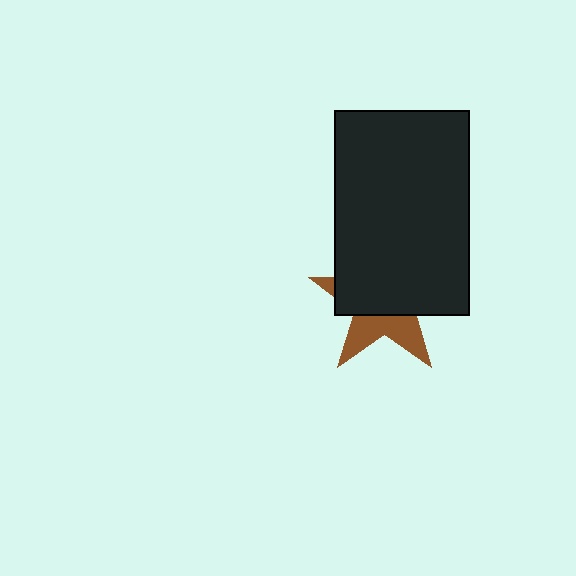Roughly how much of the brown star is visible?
A small part of it is visible (roughly 37%).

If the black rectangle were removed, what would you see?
You would see the complete brown star.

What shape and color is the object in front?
The object in front is a black rectangle.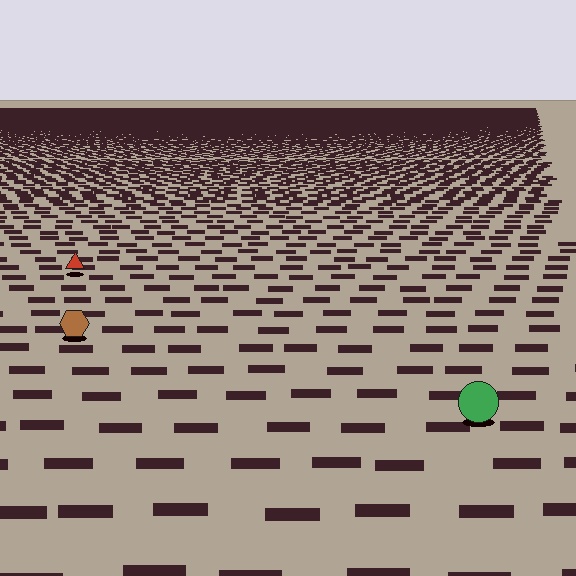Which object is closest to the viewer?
The green circle is closest. The texture marks near it are larger and more spread out.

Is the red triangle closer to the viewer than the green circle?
No. The green circle is closer — you can tell from the texture gradient: the ground texture is coarser near it.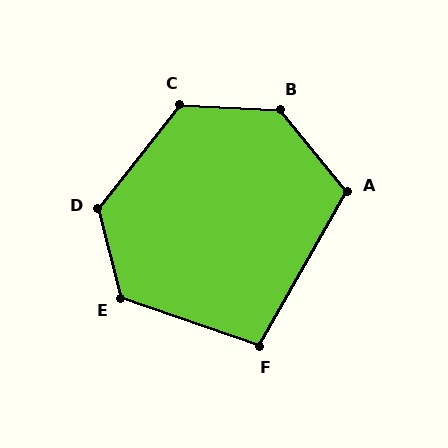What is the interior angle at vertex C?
Approximately 125 degrees (obtuse).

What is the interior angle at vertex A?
Approximately 111 degrees (obtuse).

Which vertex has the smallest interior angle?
F, at approximately 100 degrees.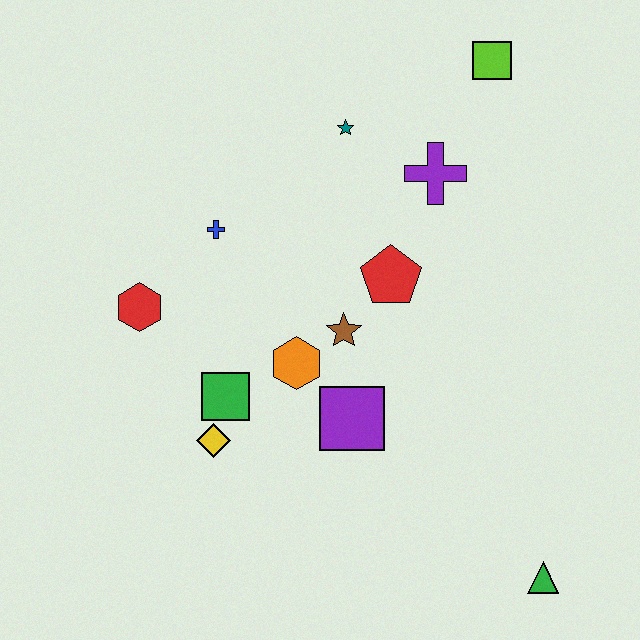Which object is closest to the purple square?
The orange hexagon is closest to the purple square.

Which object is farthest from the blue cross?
The green triangle is farthest from the blue cross.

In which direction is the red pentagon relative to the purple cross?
The red pentagon is below the purple cross.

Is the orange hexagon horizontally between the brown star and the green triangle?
No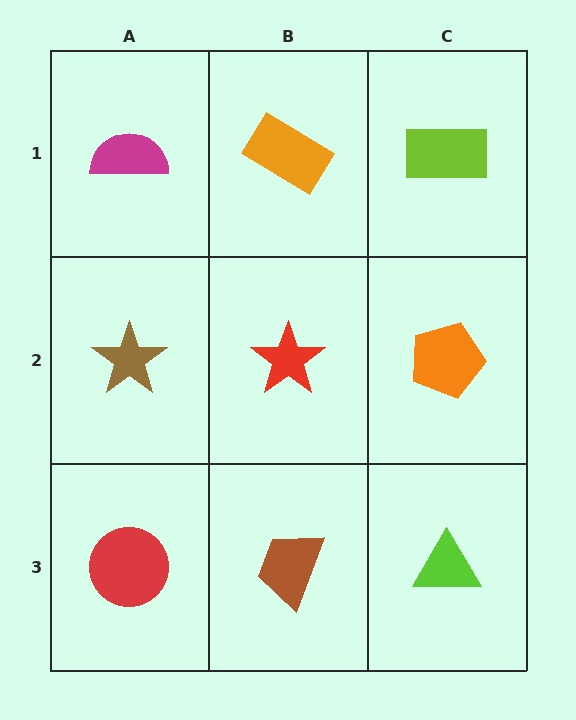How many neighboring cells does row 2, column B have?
4.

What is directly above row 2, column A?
A magenta semicircle.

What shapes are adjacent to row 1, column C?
An orange pentagon (row 2, column C), an orange rectangle (row 1, column B).